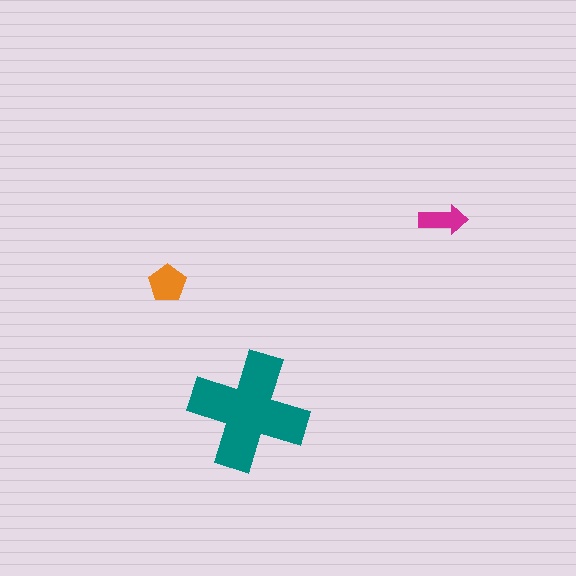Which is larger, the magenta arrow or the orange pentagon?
The orange pentagon.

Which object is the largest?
The teal cross.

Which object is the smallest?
The magenta arrow.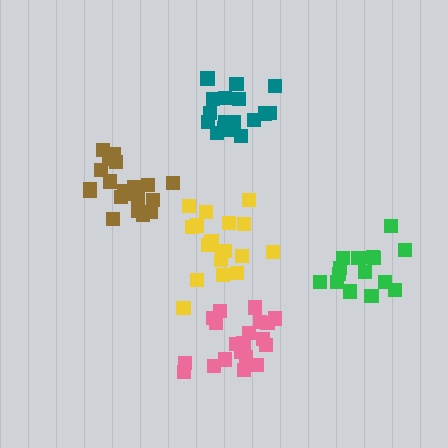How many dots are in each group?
Group 1: 15 dots, Group 2: 20 dots, Group 3: 18 dots, Group 4: 18 dots, Group 5: 20 dots (91 total).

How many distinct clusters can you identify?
There are 5 distinct clusters.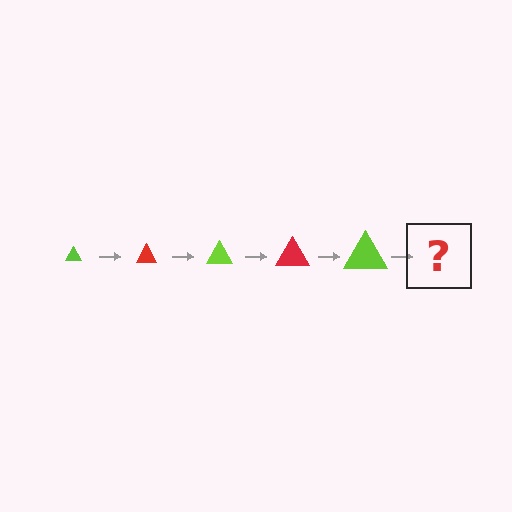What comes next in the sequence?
The next element should be a red triangle, larger than the previous one.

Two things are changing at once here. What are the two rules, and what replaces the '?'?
The two rules are that the triangle grows larger each step and the color cycles through lime and red. The '?' should be a red triangle, larger than the previous one.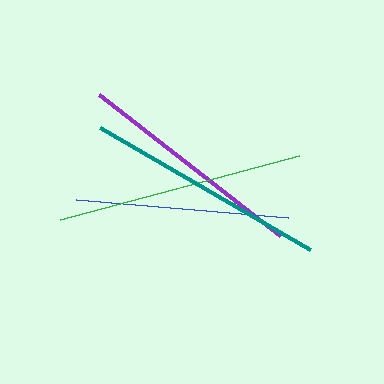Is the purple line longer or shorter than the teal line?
The teal line is longer than the purple line.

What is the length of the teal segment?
The teal segment is approximately 243 pixels long.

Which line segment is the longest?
The green line is the longest at approximately 247 pixels.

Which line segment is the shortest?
The blue line is the shortest at approximately 213 pixels.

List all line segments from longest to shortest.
From longest to shortest: green, teal, purple, blue.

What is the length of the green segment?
The green segment is approximately 247 pixels long.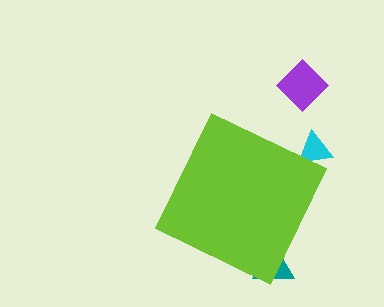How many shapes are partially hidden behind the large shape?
2 shapes are partially hidden.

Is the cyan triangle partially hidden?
Yes, the cyan triangle is partially hidden behind the lime diamond.